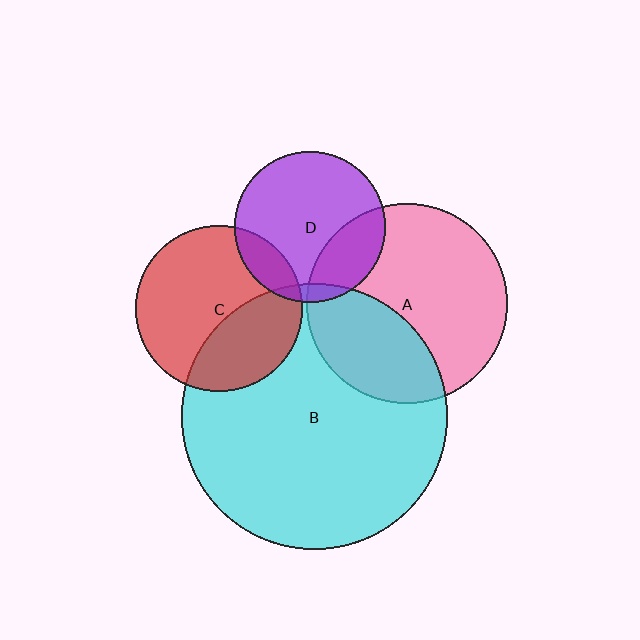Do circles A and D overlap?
Yes.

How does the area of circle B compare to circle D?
Approximately 3.1 times.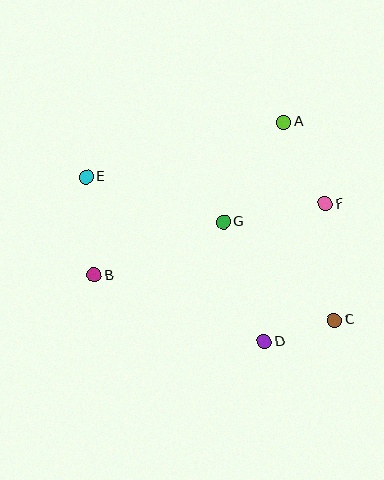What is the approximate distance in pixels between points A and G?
The distance between A and G is approximately 117 pixels.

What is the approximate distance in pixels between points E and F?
The distance between E and F is approximately 240 pixels.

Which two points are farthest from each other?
Points C and E are farthest from each other.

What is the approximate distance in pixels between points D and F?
The distance between D and F is approximately 151 pixels.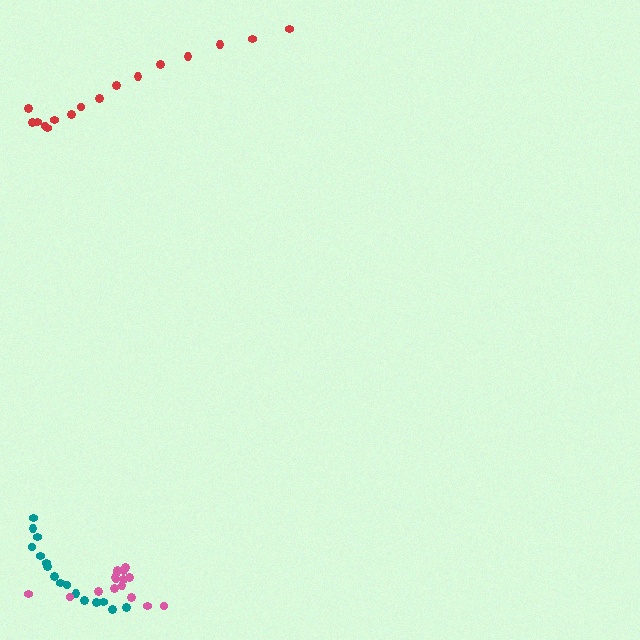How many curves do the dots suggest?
There are 3 distinct paths.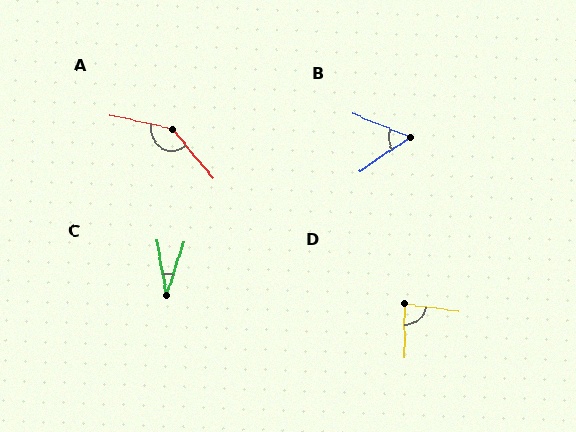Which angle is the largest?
A, at approximately 142 degrees.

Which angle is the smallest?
C, at approximately 28 degrees.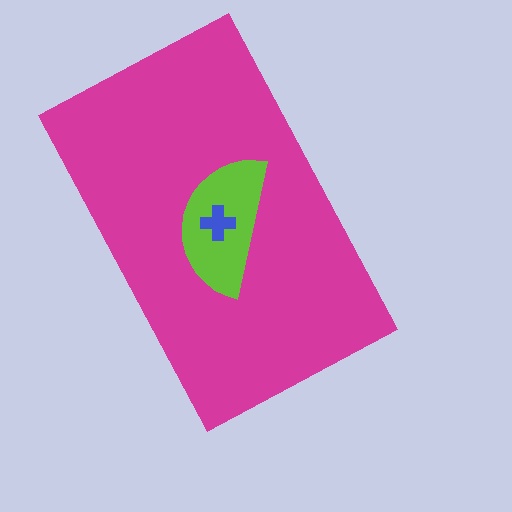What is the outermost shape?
The magenta rectangle.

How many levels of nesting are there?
3.